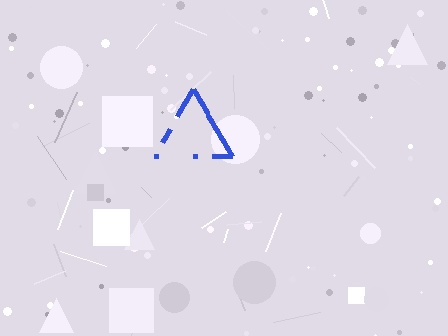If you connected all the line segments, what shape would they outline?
They would outline a triangle.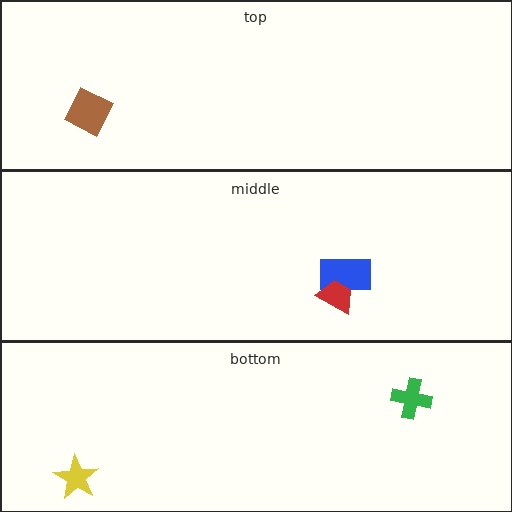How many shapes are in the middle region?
2.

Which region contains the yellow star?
The bottom region.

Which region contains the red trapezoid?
The middle region.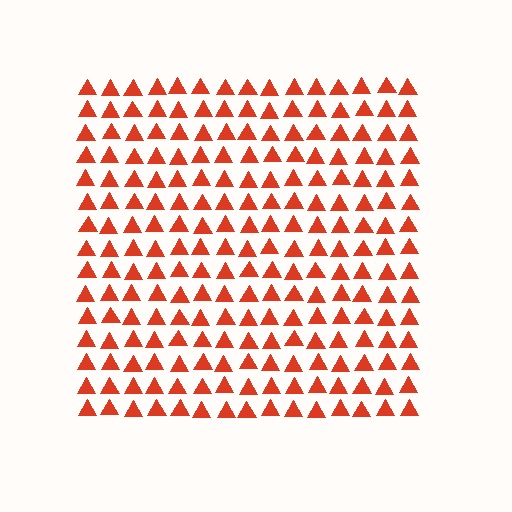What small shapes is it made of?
It is made of small triangles.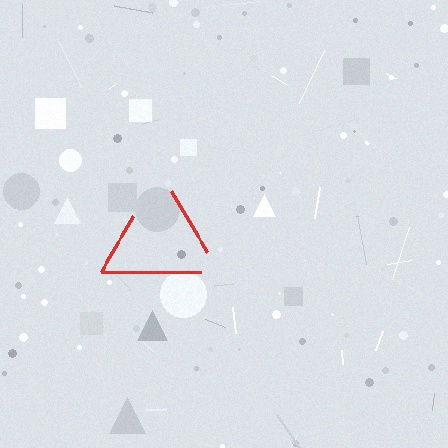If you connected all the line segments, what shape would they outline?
They would outline a triangle.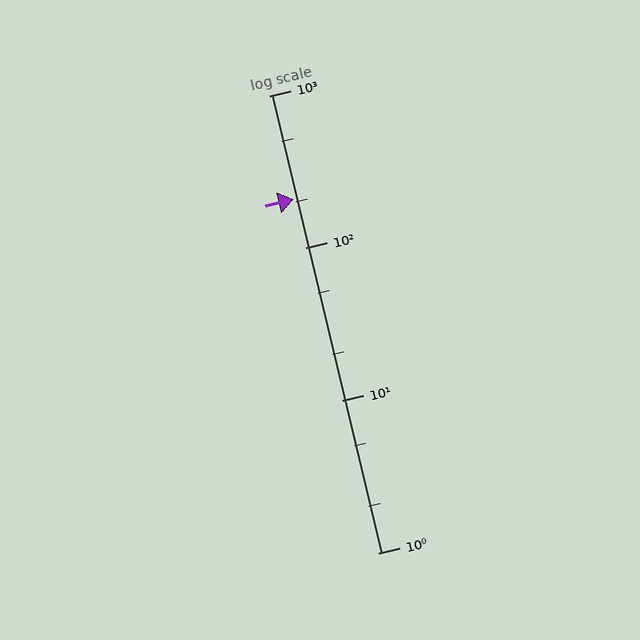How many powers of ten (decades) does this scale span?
The scale spans 3 decades, from 1 to 1000.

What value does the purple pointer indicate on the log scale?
The pointer indicates approximately 210.